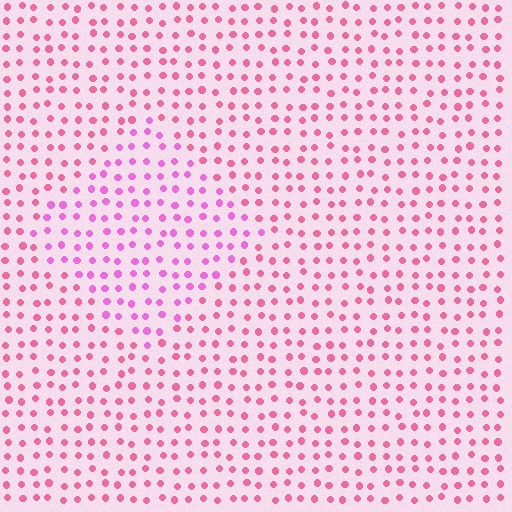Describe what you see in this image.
The image is filled with small pink elements in a uniform arrangement. A diamond-shaped region is visible where the elements are tinted to a slightly different hue, forming a subtle color boundary.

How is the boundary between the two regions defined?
The boundary is defined purely by a slight shift in hue (about 28 degrees). Spacing, size, and orientation are identical on both sides.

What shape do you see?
I see a diamond.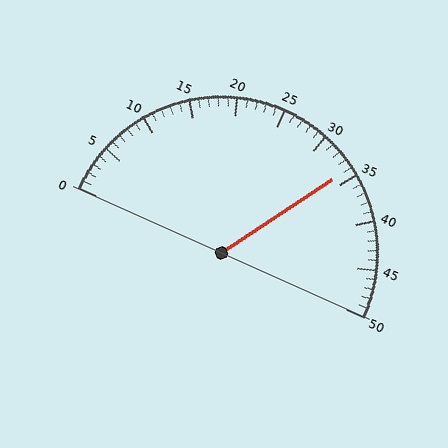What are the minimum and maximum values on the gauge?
The gauge ranges from 0 to 50.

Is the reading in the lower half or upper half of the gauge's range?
The reading is in the upper half of the range (0 to 50).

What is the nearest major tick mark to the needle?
The nearest major tick mark is 35.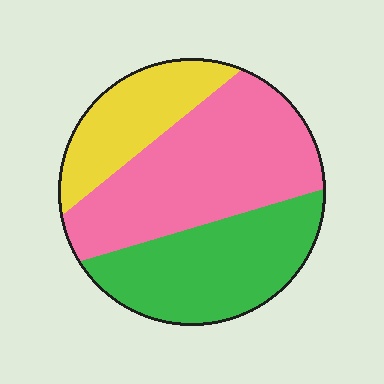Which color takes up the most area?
Pink, at roughly 45%.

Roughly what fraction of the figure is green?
Green takes up about one third (1/3) of the figure.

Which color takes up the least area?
Yellow, at roughly 20%.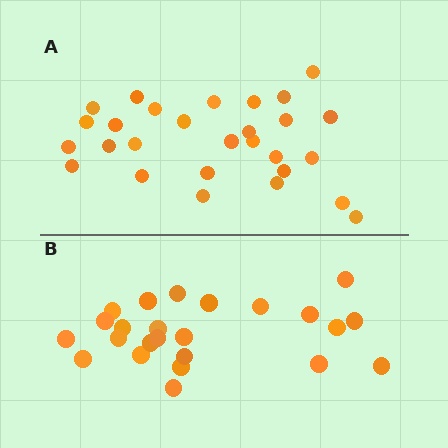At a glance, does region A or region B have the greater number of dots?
Region A (the top region) has more dots.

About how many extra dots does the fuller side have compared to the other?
Region A has about 4 more dots than region B.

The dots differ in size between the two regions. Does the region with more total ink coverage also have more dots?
No. Region B has more total ink coverage because its dots are larger, but region A actually contains more individual dots. Total area can be misleading — the number of items is what matters here.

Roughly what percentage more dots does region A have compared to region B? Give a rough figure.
About 15% more.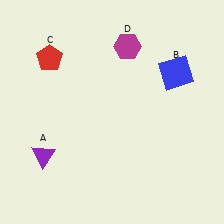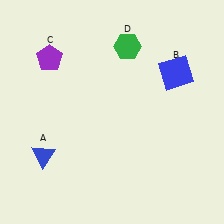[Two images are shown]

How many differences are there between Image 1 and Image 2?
There are 3 differences between the two images.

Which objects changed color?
A changed from purple to blue. C changed from red to purple. D changed from magenta to green.